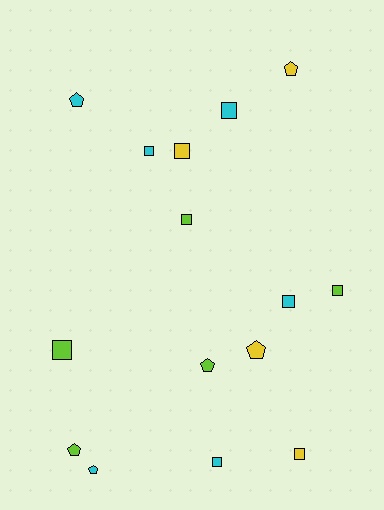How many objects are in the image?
There are 15 objects.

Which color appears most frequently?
Cyan, with 6 objects.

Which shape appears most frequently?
Square, with 9 objects.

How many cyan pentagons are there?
There are 2 cyan pentagons.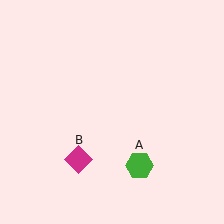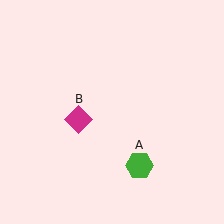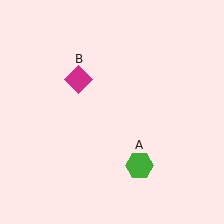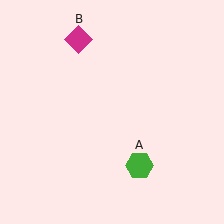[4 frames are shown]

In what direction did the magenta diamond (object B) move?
The magenta diamond (object B) moved up.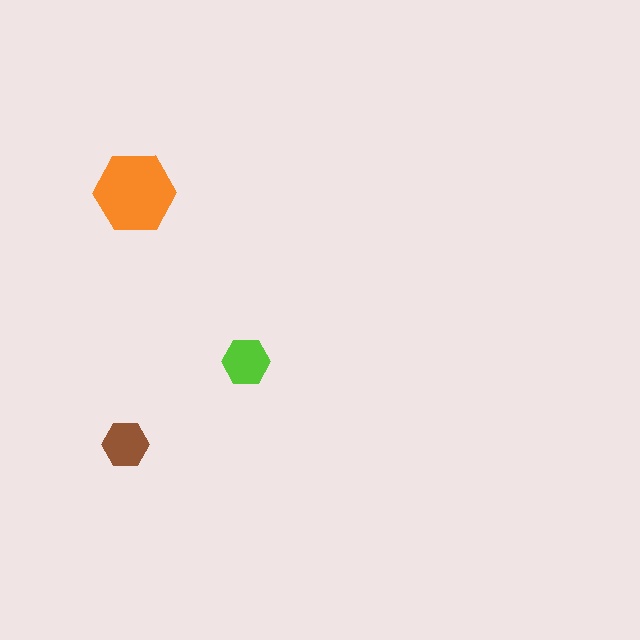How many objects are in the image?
There are 3 objects in the image.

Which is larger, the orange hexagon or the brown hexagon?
The orange one.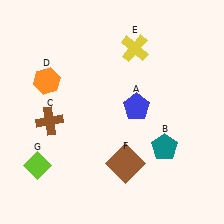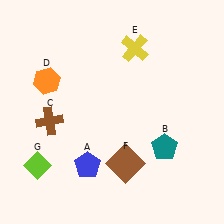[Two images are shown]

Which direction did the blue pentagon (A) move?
The blue pentagon (A) moved down.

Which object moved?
The blue pentagon (A) moved down.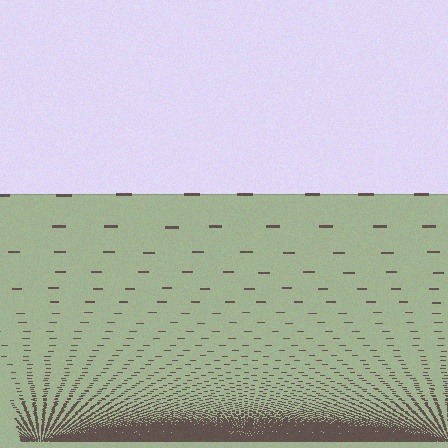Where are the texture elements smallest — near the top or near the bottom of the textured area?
Near the bottom.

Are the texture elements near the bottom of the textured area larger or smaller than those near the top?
Smaller. The gradient is inverted — elements near the bottom are smaller and denser.